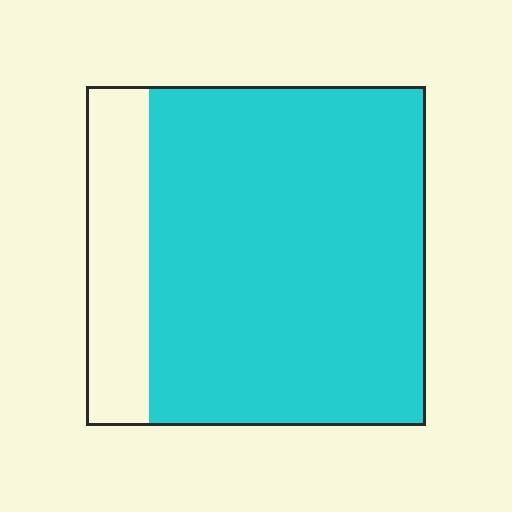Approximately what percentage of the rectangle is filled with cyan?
Approximately 80%.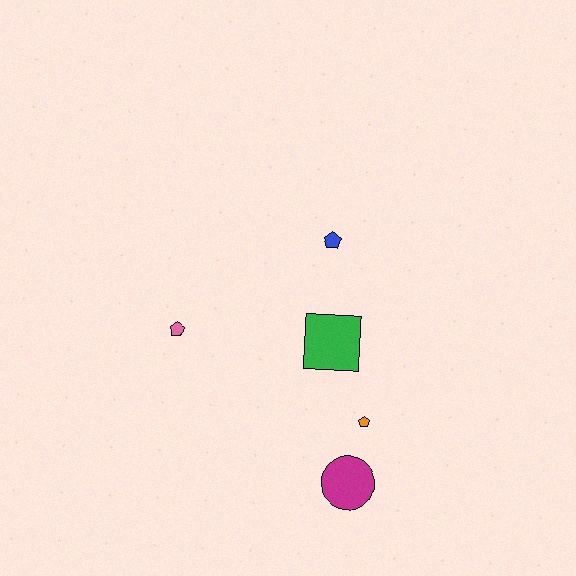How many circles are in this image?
There is 1 circle.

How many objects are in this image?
There are 5 objects.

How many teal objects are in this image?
There are no teal objects.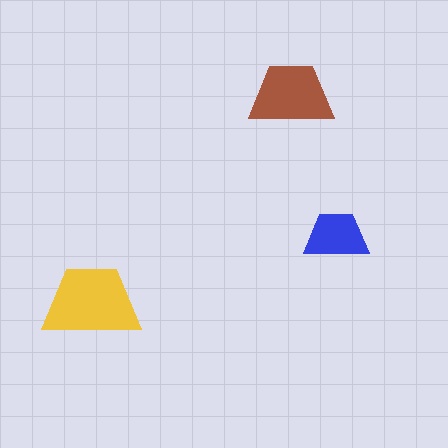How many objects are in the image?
There are 3 objects in the image.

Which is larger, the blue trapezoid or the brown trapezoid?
The brown one.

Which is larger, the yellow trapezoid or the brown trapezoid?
The yellow one.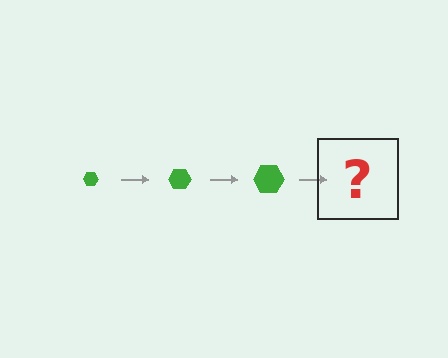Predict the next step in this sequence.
The next step is a green hexagon, larger than the previous one.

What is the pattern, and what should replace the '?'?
The pattern is that the hexagon gets progressively larger each step. The '?' should be a green hexagon, larger than the previous one.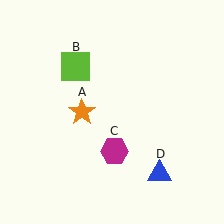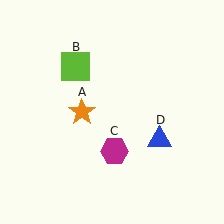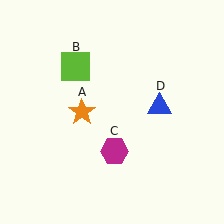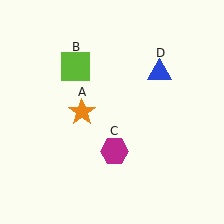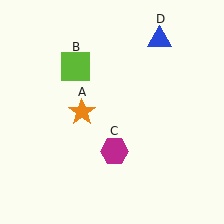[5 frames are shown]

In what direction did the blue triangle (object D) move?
The blue triangle (object D) moved up.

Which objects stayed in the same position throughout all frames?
Orange star (object A) and lime square (object B) and magenta hexagon (object C) remained stationary.